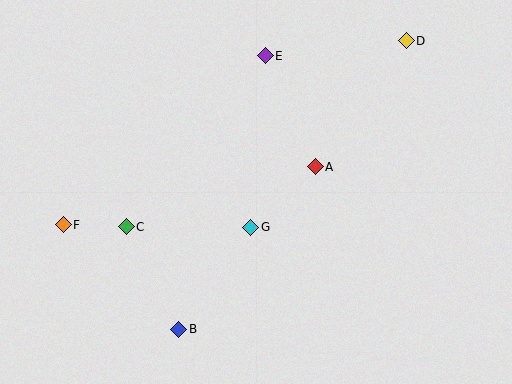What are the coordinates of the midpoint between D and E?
The midpoint between D and E is at (336, 48).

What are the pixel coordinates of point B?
Point B is at (179, 329).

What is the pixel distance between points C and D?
The distance between C and D is 336 pixels.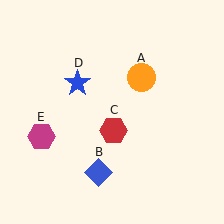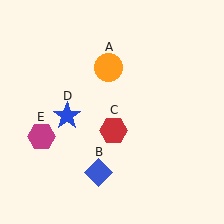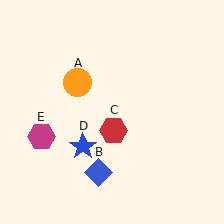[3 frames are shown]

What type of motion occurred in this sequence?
The orange circle (object A), blue star (object D) rotated counterclockwise around the center of the scene.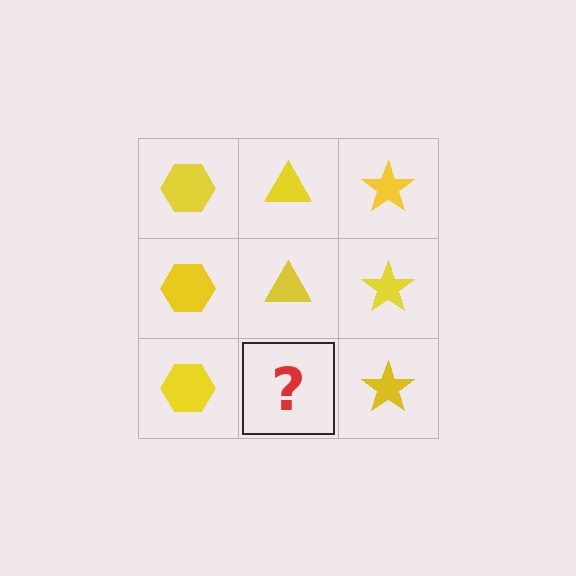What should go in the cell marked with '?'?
The missing cell should contain a yellow triangle.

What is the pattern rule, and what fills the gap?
The rule is that each column has a consistent shape. The gap should be filled with a yellow triangle.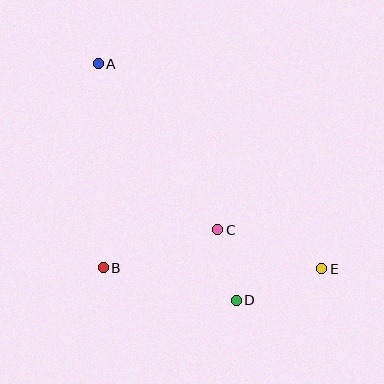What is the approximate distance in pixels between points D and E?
The distance between D and E is approximately 91 pixels.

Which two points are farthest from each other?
Points A and E are farthest from each other.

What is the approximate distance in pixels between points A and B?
The distance between A and B is approximately 204 pixels.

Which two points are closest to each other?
Points C and D are closest to each other.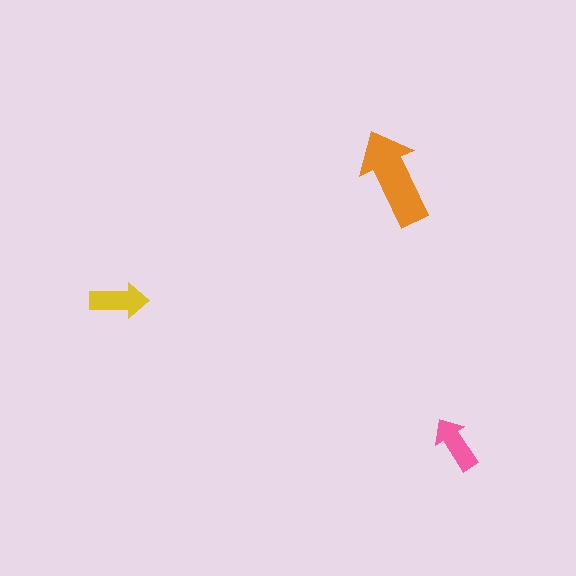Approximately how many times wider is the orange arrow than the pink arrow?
About 1.5 times wider.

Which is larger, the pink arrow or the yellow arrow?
The yellow one.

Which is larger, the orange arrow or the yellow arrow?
The orange one.